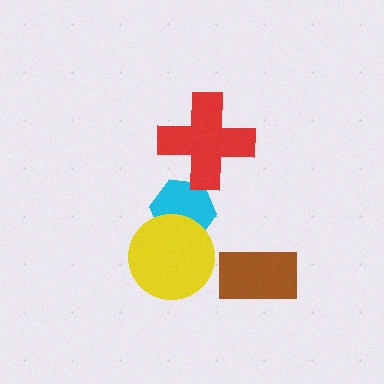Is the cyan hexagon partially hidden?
Yes, it is partially covered by another shape.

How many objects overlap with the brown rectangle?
0 objects overlap with the brown rectangle.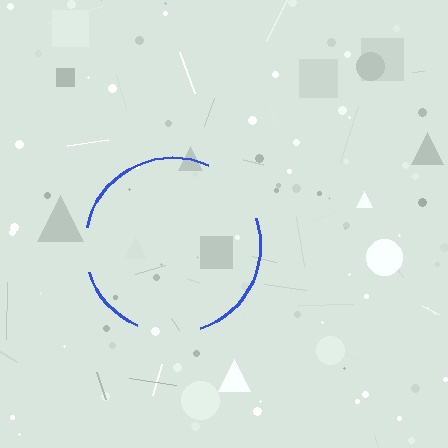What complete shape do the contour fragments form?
The contour fragments form a circle.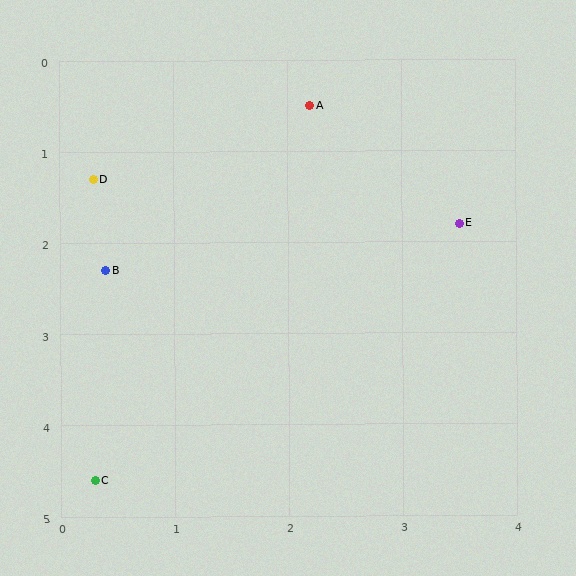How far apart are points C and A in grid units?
Points C and A are about 4.5 grid units apart.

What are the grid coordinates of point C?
Point C is at approximately (0.3, 4.6).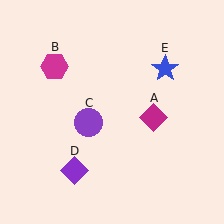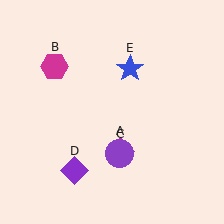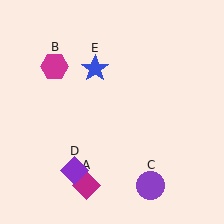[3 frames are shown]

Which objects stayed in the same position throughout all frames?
Magenta hexagon (object B) and purple diamond (object D) remained stationary.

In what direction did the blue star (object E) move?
The blue star (object E) moved left.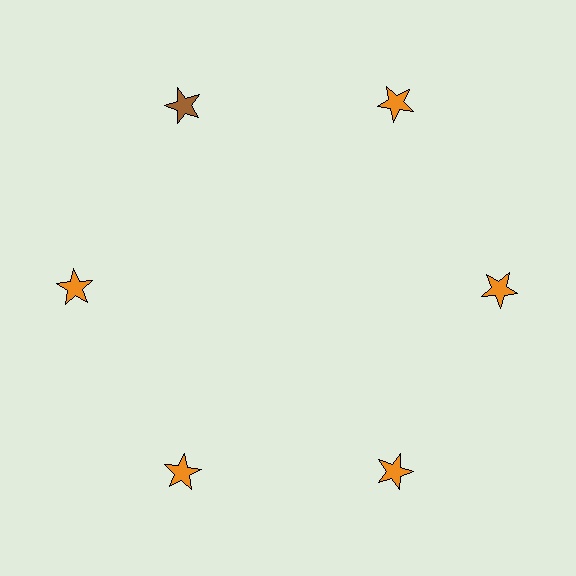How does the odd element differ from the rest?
It has a different color: brown instead of orange.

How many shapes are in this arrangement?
There are 6 shapes arranged in a ring pattern.